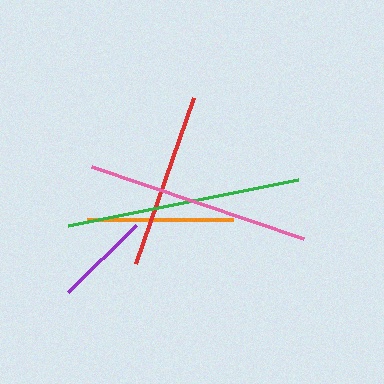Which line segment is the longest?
The green line is the longest at approximately 235 pixels.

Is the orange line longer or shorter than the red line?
The red line is longer than the orange line.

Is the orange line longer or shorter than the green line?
The green line is longer than the orange line.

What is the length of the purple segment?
The purple segment is approximately 96 pixels long.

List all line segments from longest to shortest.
From longest to shortest: green, pink, red, orange, purple.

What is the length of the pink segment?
The pink segment is approximately 223 pixels long.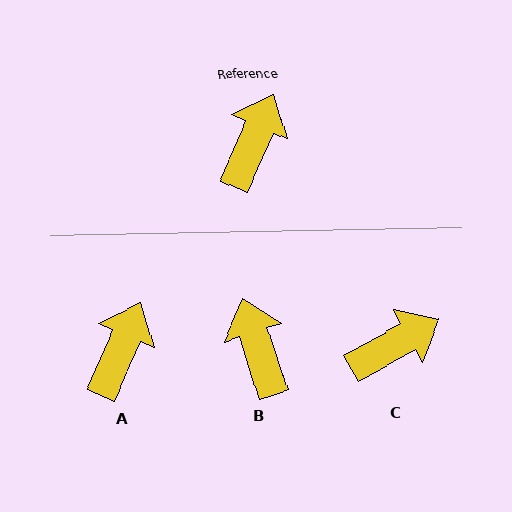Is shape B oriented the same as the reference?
No, it is off by about 42 degrees.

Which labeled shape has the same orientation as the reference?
A.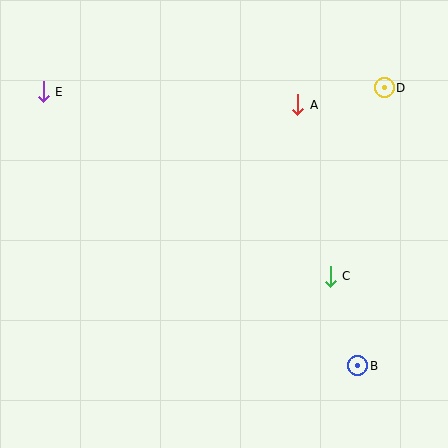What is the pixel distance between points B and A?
The distance between B and A is 268 pixels.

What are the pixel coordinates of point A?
Point A is at (298, 105).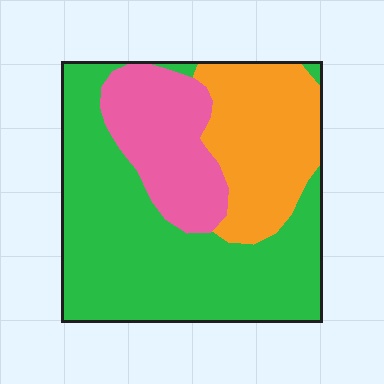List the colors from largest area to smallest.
From largest to smallest: green, orange, pink.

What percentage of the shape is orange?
Orange takes up between a quarter and a half of the shape.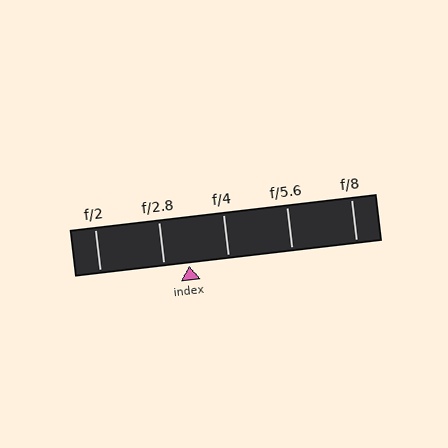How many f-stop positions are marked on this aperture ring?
There are 5 f-stop positions marked.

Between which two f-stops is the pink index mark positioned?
The index mark is between f/2.8 and f/4.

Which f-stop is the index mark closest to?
The index mark is closest to f/2.8.